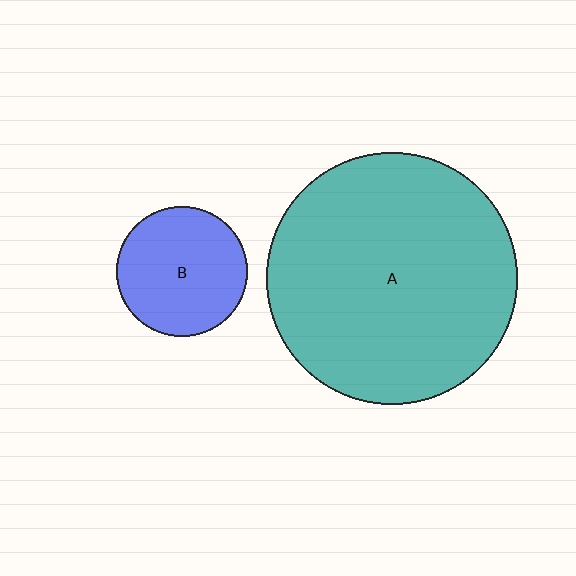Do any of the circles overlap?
No, none of the circles overlap.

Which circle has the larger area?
Circle A (teal).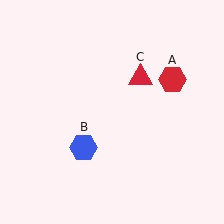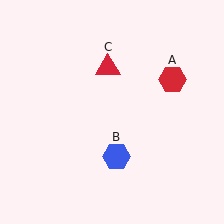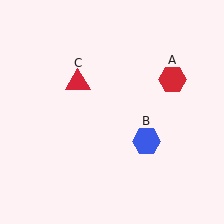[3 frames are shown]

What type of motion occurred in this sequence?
The blue hexagon (object B), red triangle (object C) rotated counterclockwise around the center of the scene.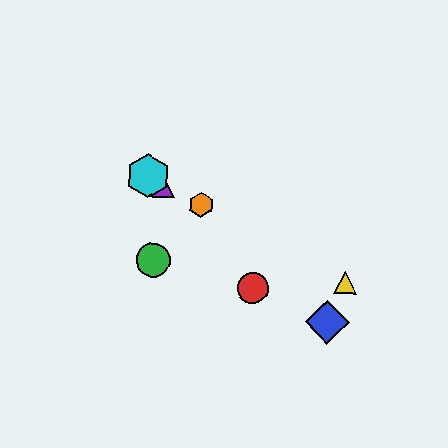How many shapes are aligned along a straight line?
4 shapes (the yellow triangle, the purple triangle, the orange hexagon, the cyan hexagon) are aligned along a straight line.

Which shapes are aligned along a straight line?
The yellow triangle, the purple triangle, the orange hexagon, the cyan hexagon are aligned along a straight line.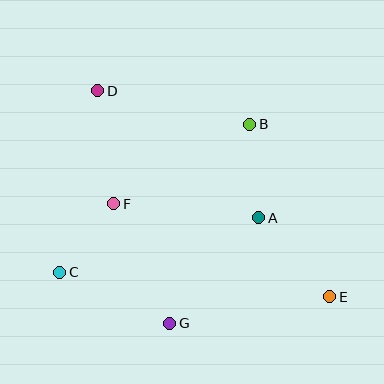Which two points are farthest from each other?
Points D and E are farthest from each other.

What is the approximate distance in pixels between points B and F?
The distance between B and F is approximately 157 pixels.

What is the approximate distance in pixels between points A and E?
The distance between A and E is approximately 106 pixels.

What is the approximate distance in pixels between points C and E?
The distance between C and E is approximately 271 pixels.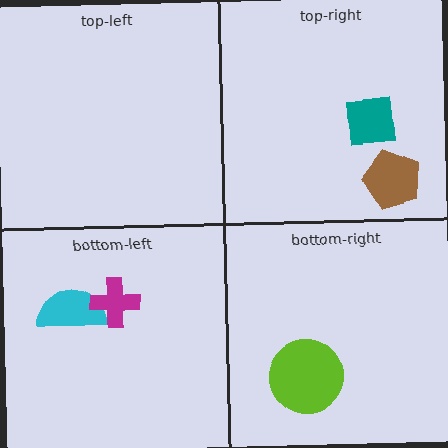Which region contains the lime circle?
The bottom-right region.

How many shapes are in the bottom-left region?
2.